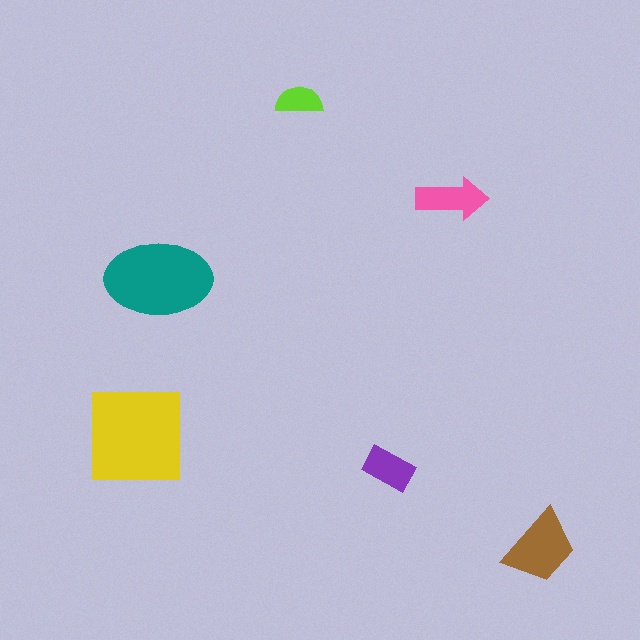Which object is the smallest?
The lime semicircle.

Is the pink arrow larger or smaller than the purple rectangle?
Larger.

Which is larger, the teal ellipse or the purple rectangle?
The teal ellipse.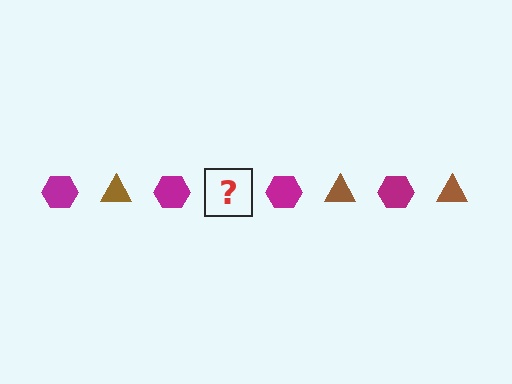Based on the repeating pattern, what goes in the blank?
The blank should be a brown triangle.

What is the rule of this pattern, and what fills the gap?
The rule is that the pattern alternates between magenta hexagon and brown triangle. The gap should be filled with a brown triangle.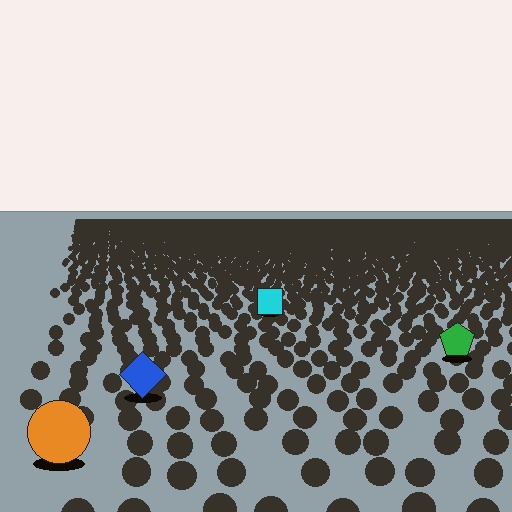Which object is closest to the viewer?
The orange circle is closest. The texture marks near it are larger and more spread out.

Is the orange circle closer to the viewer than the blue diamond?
Yes. The orange circle is closer — you can tell from the texture gradient: the ground texture is coarser near it.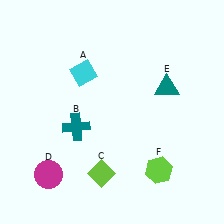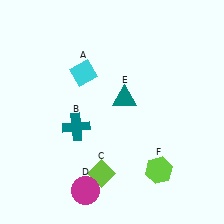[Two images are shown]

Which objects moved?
The objects that moved are: the magenta circle (D), the teal triangle (E).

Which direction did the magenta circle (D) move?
The magenta circle (D) moved right.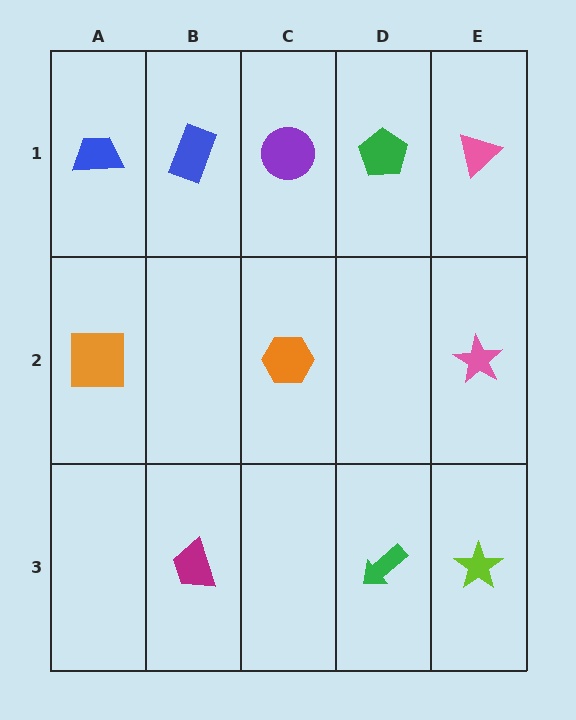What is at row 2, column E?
A pink star.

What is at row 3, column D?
A green arrow.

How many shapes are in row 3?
3 shapes.